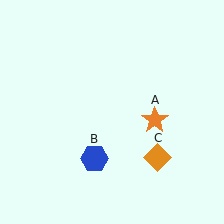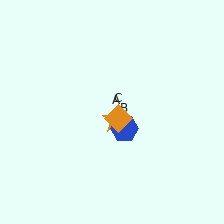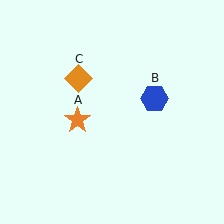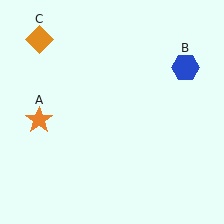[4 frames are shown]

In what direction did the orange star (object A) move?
The orange star (object A) moved left.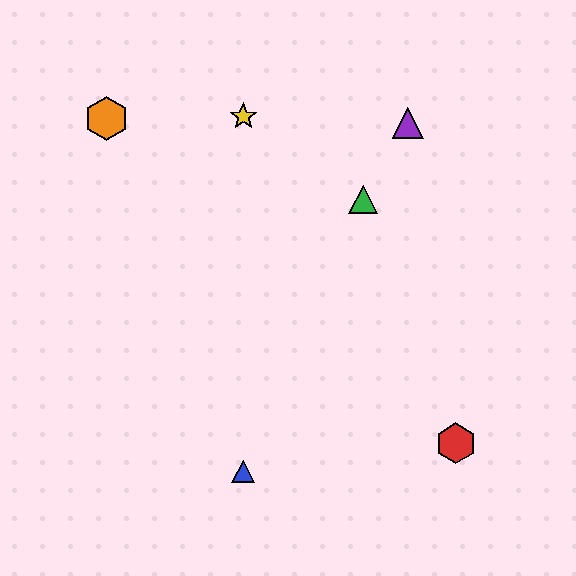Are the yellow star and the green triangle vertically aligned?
No, the yellow star is at x≈243 and the green triangle is at x≈363.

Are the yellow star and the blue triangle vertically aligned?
Yes, both are at x≈243.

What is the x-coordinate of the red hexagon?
The red hexagon is at x≈456.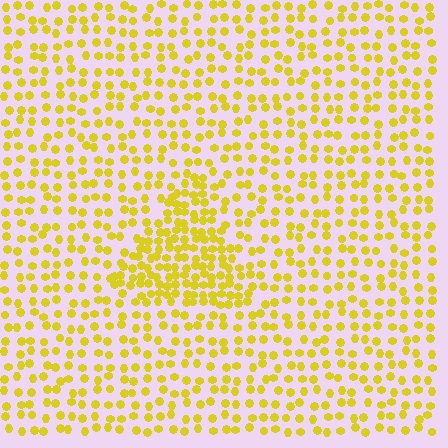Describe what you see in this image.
The image contains small yellow elements arranged at two different densities. A triangle-shaped region is visible where the elements are more densely packed than the surrounding area.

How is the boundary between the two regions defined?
The boundary is defined by a change in element density (approximately 2.0x ratio). All elements are the same color, size, and shape.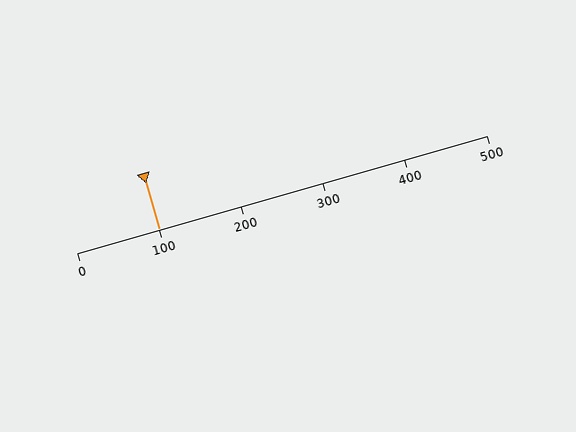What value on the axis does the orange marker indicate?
The marker indicates approximately 100.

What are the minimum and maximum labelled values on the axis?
The axis runs from 0 to 500.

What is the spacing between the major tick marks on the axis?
The major ticks are spaced 100 apart.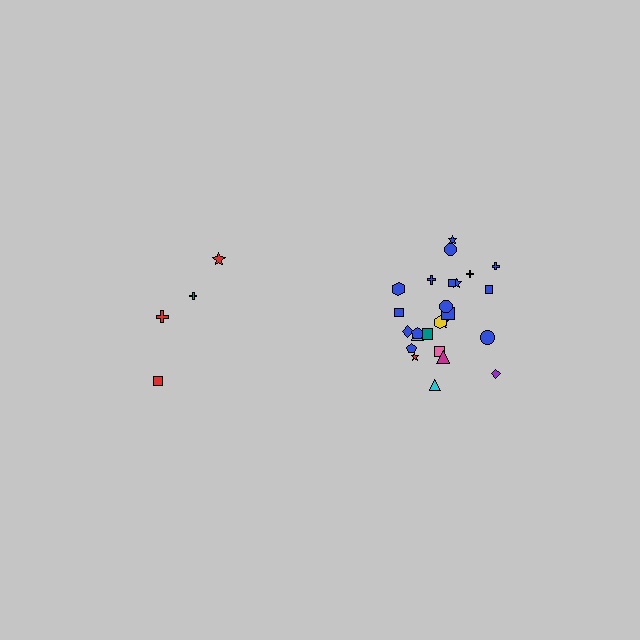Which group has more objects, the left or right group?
The right group.